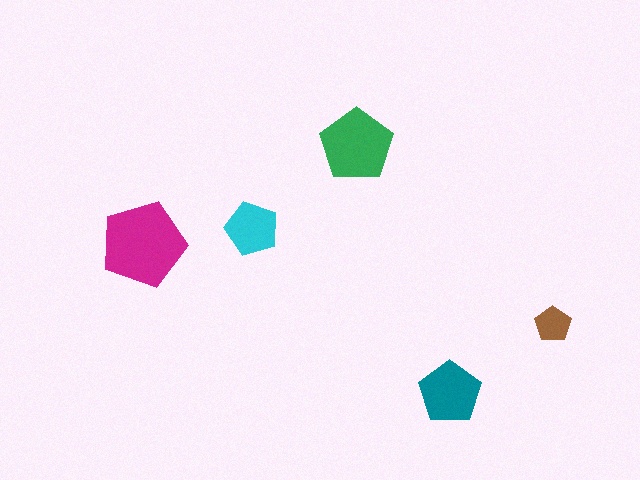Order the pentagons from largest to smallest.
the magenta one, the green one, the teal one, the cyan one, the brown one.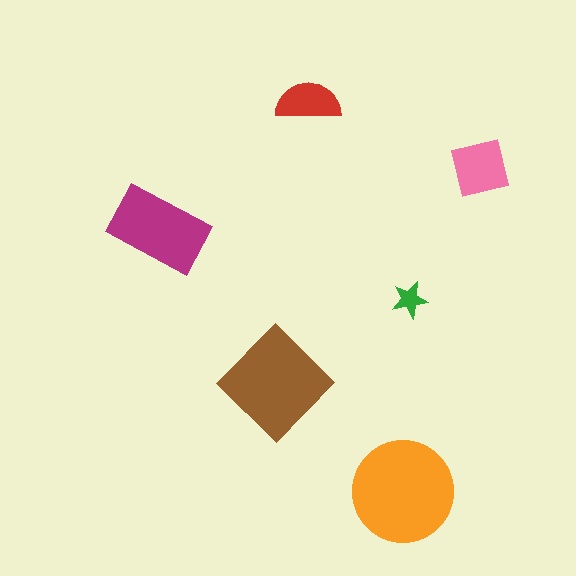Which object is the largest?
The orange circle.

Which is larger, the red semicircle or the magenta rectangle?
The magenta rectangle.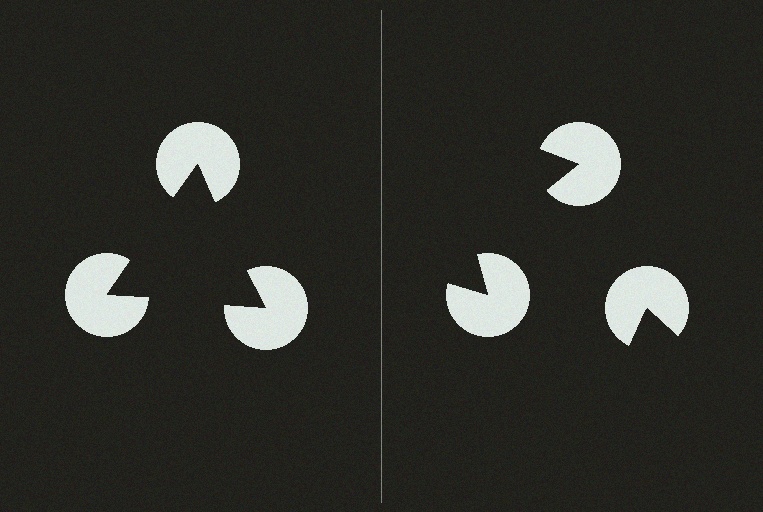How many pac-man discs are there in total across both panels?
6 — 3 on each side.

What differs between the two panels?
The pac-man discs are positioned identically on both sides; only the wedge orientations differ. On the left they align to a triangle; on the right they are misaligned.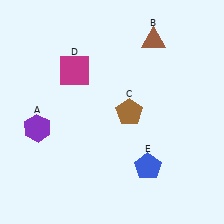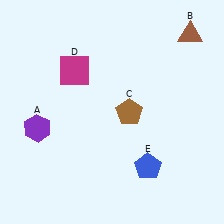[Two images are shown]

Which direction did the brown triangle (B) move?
The brown triangle (B) moved right.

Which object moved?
The brown triangle (B) moved right.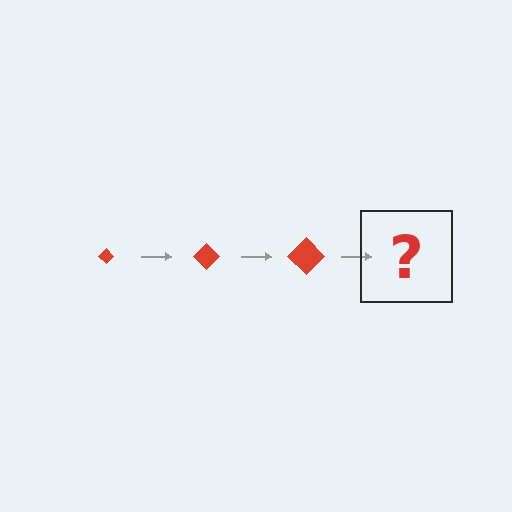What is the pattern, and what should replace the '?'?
The pattern is that the diamond gets progressively larger each step. The '?' should be a red diamond, larger than the previous one.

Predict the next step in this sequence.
The next step is a red diamond, larger than the previous one.